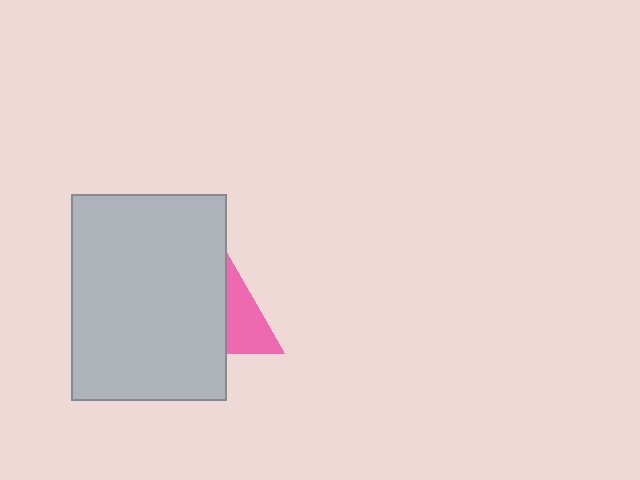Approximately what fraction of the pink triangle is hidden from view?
Roughly 64% of the pink triangle is hidden behind the light gray rectangle.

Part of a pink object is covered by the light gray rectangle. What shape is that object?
It is a triangle.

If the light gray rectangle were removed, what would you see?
You would see the complete pink triangle.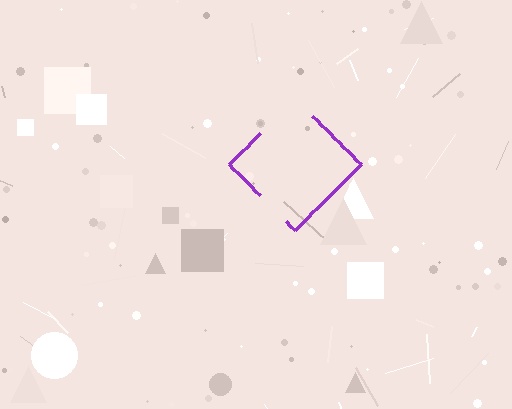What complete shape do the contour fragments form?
The contour fragments form a diamond.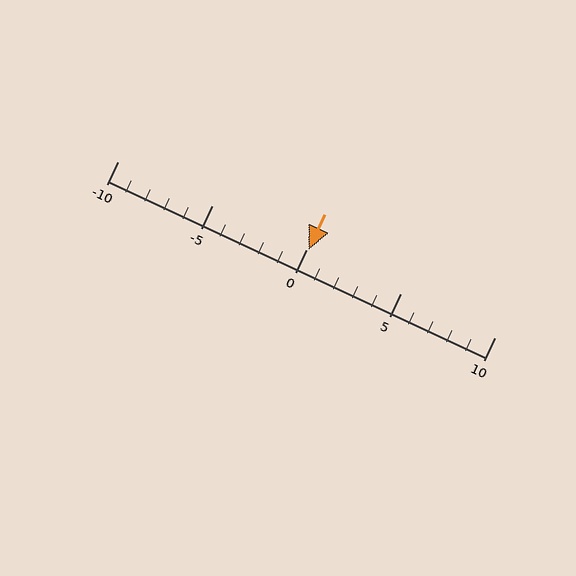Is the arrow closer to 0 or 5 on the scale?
The arrow is closer to 0.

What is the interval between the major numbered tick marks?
The major tick marks are spaced 5 units apart.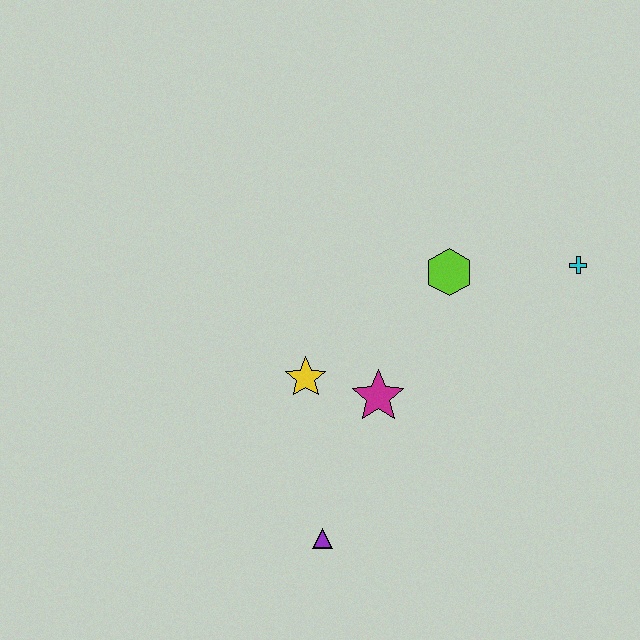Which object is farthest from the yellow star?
The cyan cross is farthest from the yellow star.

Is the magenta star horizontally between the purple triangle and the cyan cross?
Yes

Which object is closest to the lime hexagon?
The cyan cross is closest to the lime hexagon.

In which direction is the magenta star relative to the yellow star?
The magenta star is to the right of the yellow star.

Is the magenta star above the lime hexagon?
No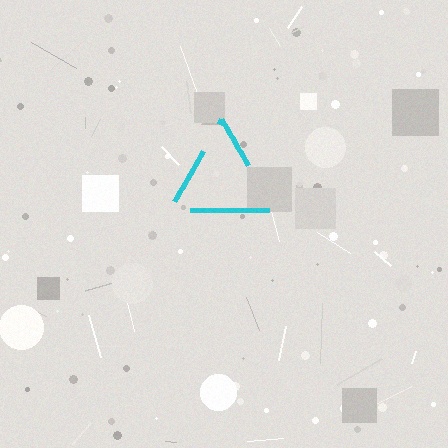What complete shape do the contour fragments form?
The contour fragments form a triangle.